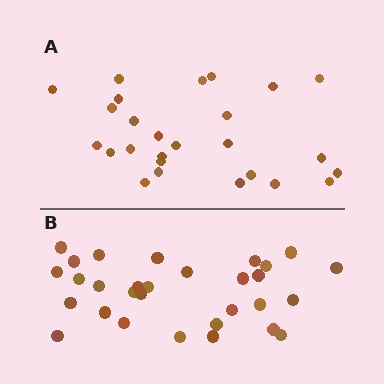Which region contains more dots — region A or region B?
Region B (the bottom region) has more dots.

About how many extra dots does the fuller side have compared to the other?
Region B has about 4 more dots than region A.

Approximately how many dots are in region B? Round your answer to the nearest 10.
About 30 dots.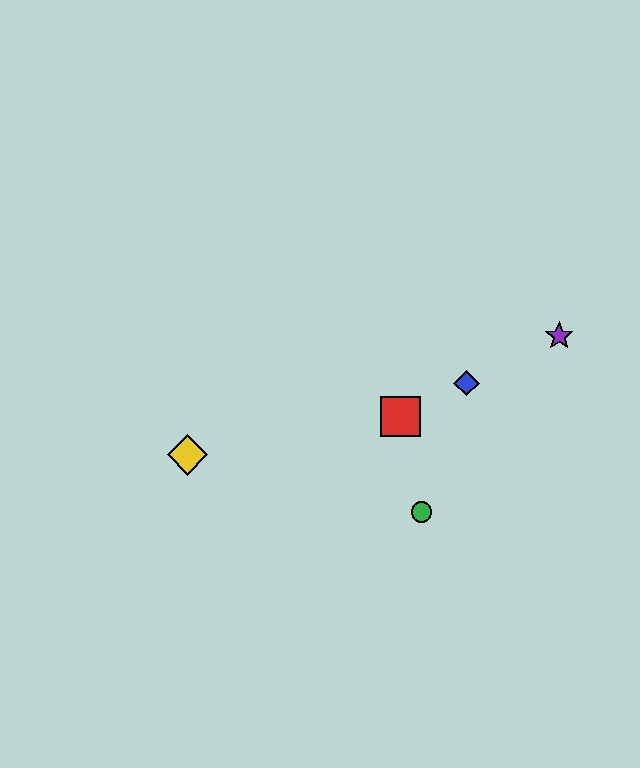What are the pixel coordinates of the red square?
The red square is at (400, 416).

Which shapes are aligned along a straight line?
The red square, the blue diamond, the purple star are aligned along a straight line.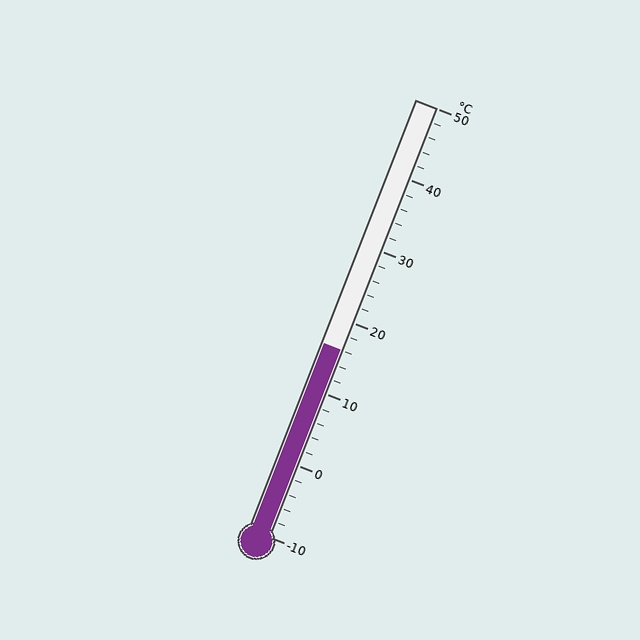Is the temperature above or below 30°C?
The temperature is below 30°C.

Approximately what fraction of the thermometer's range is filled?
The thermometer is filled to approximately 45% of its range.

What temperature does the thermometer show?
The thermometer shows approximately 16°C.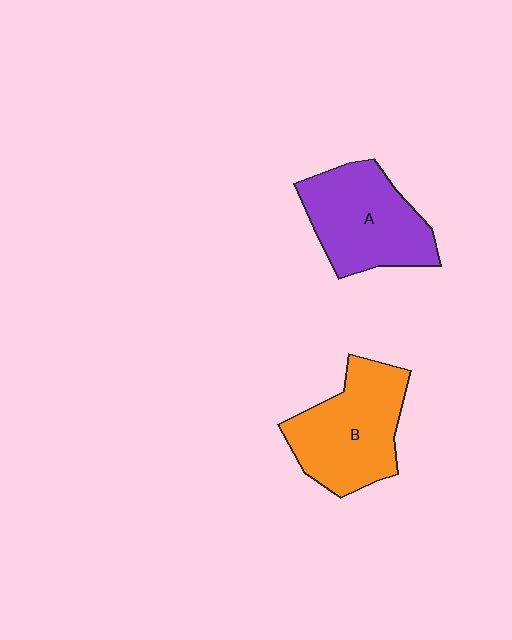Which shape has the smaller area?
Shape A (purple).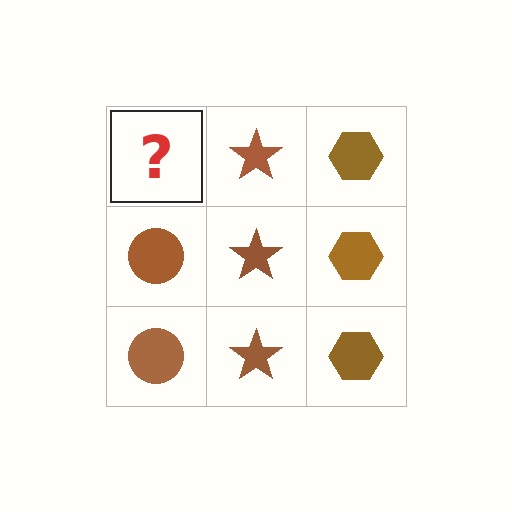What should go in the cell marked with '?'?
The missing cell should contain a brown circle.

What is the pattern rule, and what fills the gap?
The rule is that each column has a consistent shape. The gap should be filled with a brown circle.